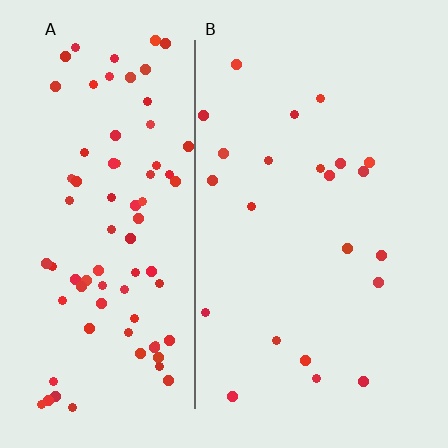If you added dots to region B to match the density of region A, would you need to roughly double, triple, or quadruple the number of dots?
Approximately quadruple.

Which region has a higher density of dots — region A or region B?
A (the left).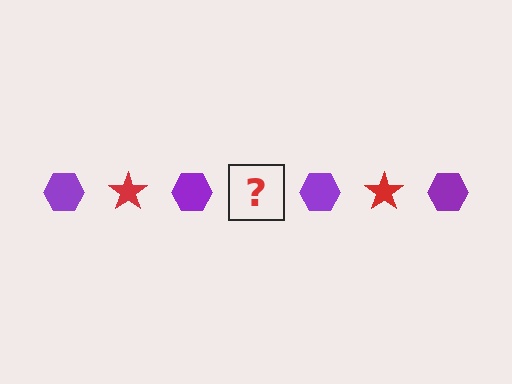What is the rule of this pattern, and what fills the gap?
The rule is that the pattern alternates between purple hexagon and red star. The gap should be filled with a red star.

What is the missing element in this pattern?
The missing element is a red star.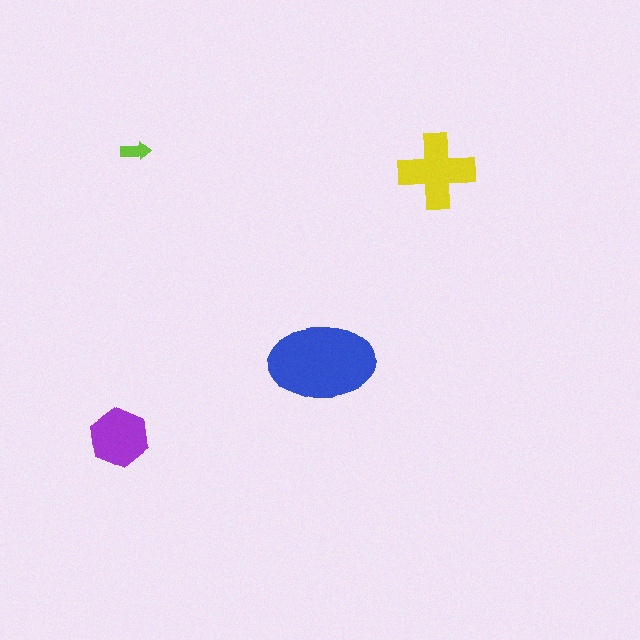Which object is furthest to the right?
The yellow cross is rightmost.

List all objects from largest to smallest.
The blue ellipse, the yellow cross, the purple hexagon, the lime arrow.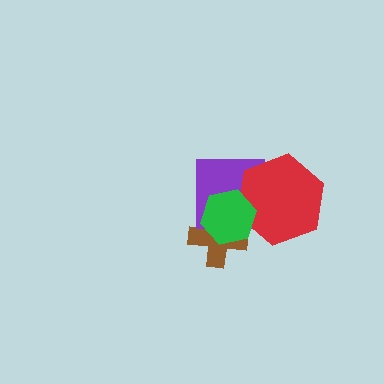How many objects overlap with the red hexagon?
2 objects overlap with the red hexagon.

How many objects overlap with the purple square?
3 objects overlap with the purple square.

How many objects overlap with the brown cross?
2 objects overlap with the brown cross.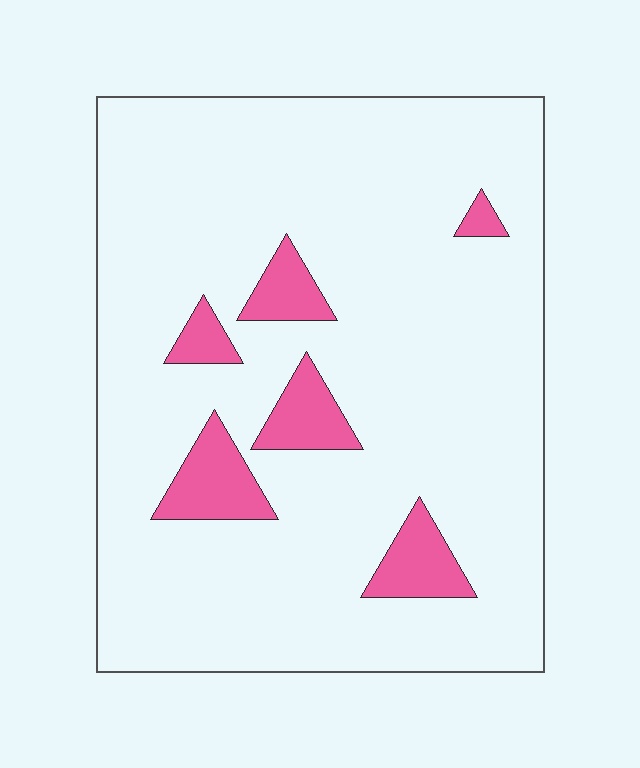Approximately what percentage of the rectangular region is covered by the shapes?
Approximately 10%.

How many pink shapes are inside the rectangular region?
6.